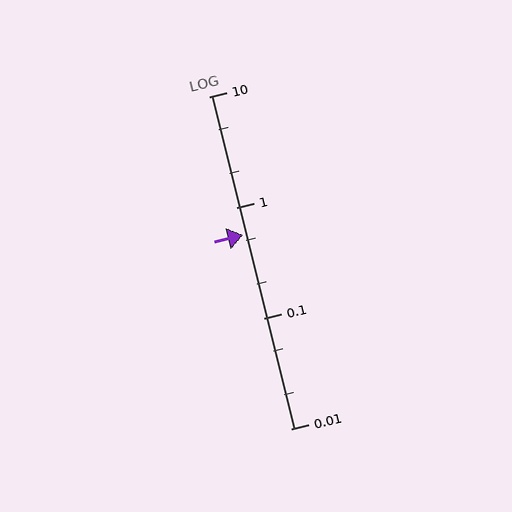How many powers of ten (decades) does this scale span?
The scale spans 3 decades, from 0.01 to 10.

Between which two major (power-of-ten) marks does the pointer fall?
The pointer is between 0.1 and 1.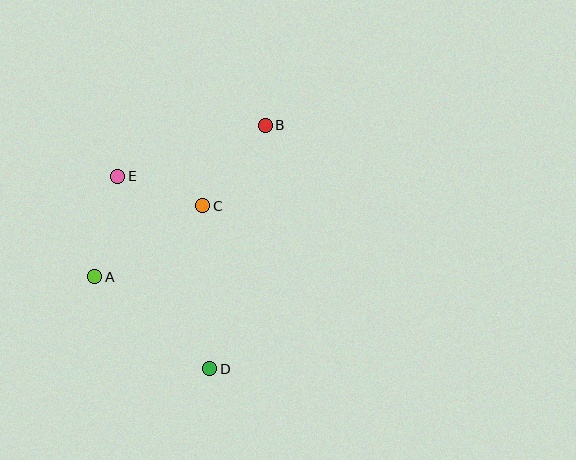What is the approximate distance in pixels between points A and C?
The distance between A and C is approximately 129 pixels.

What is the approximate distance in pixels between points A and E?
The distance between A and E is approximately 103 pixels.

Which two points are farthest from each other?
Points B and D are farthest from each other.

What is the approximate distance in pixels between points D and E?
The distance between D and E is approximately 213 pixels.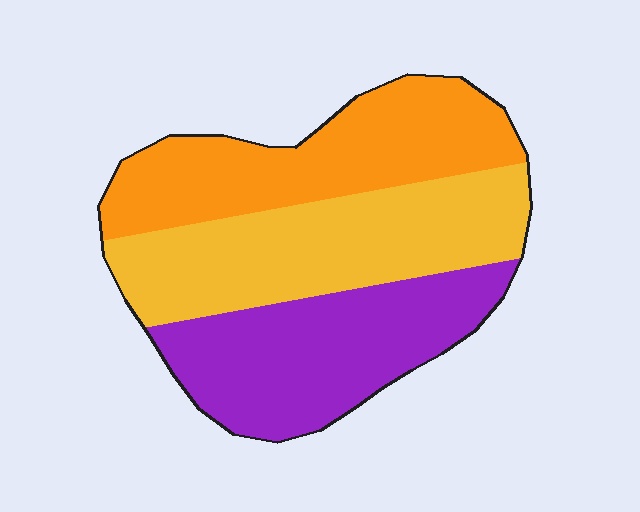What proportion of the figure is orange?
Orange takes up about one third (1/3) of the figure.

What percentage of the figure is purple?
Purple covers around 30% of the figure.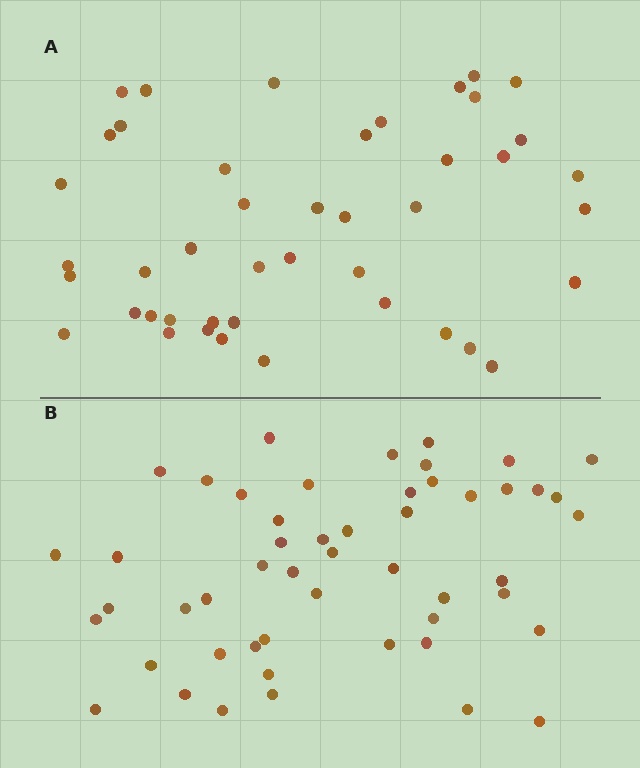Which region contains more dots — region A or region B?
Region B (the bottom region) has more dots.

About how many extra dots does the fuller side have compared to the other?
Region B has roughly 8 or so more dots than region A.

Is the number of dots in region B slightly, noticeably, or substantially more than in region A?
Region B has only slightly more — the two regions are fairly close. The ratio is roughly 1.2 to 1.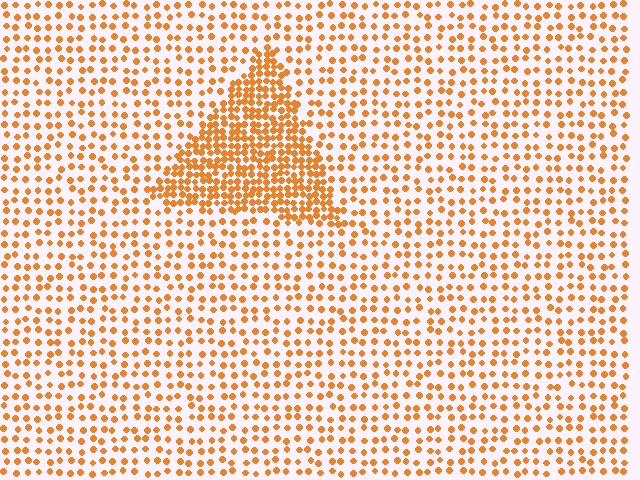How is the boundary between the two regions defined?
The boundary is defined by a change in element density (approximately 2.3x ratio). All elements are the same color, size, and shape.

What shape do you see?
I see a triangle.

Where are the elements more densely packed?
The elements are more densely packed inside the triangle boundary.